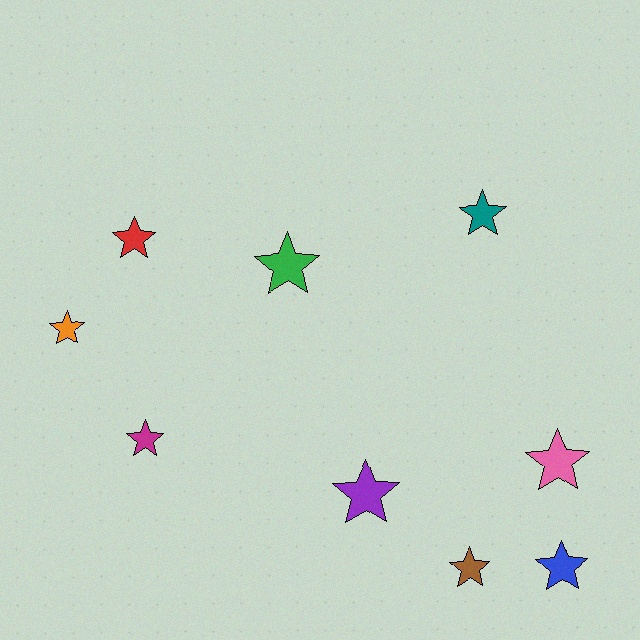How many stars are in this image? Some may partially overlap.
There are 9 stars.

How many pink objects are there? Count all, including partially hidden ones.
There is 1 pink object.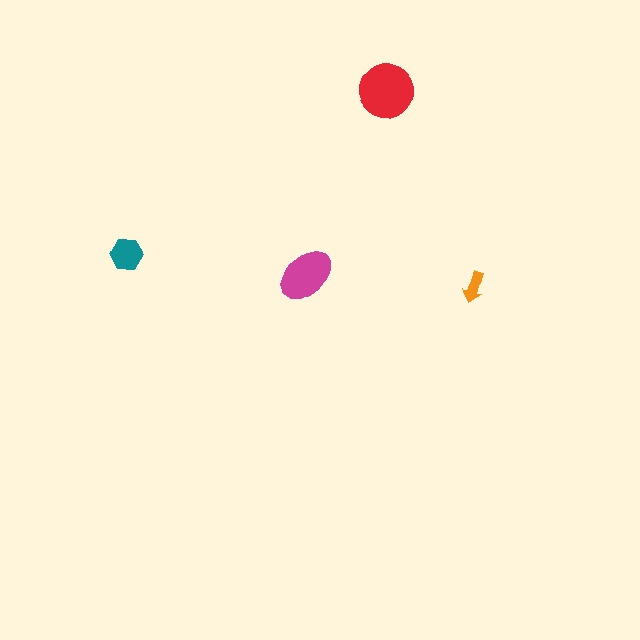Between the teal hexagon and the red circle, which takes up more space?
The red circle.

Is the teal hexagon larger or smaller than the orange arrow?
Larger.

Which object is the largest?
The red circle.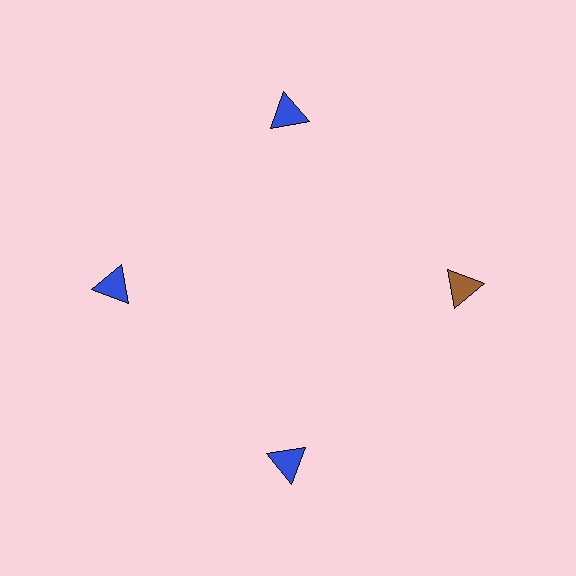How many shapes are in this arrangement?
There are 4 shapes arranged in a ring pattern.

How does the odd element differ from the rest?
It has a different color: brown instead of blue.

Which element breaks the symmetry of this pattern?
The brown triangle at roughly the 3 o'clock position breaks the symmetry. All other shapes are blue triangles.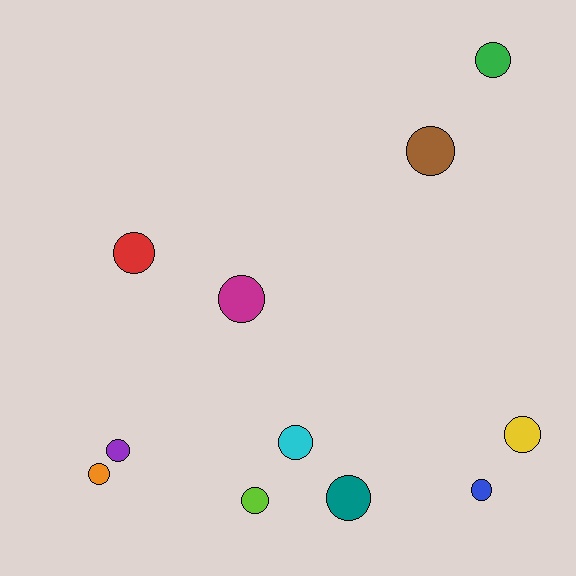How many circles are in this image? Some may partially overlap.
There are 11 circles.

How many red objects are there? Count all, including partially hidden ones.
There is 1 red object.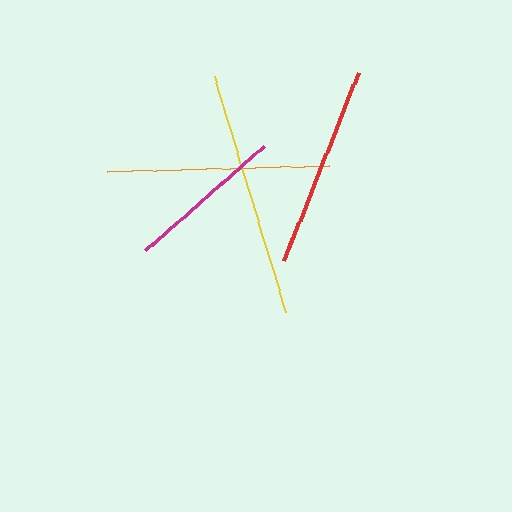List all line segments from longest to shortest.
From longest to shortest: yellow, orange, red, magenta.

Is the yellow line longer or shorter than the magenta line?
The yellow line is longer than the magenta line.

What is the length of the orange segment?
The orange segment is approximately 222 pixels long.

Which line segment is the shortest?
The magenta line is the shortest at approximately 158 pixels.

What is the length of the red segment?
The red segment is approximately 202 pixels long.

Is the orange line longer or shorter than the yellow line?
The yellow line is longer than the orange line.